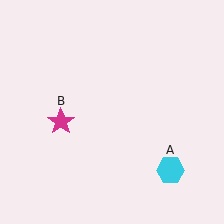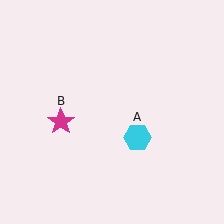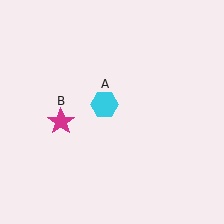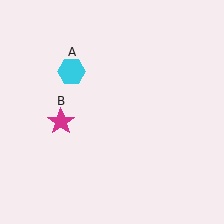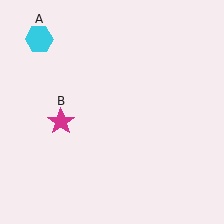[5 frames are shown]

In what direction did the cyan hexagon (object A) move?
The cyan hexagon (object A) moved up and to the left.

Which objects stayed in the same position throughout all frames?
Magenta star (object B) remained stationary.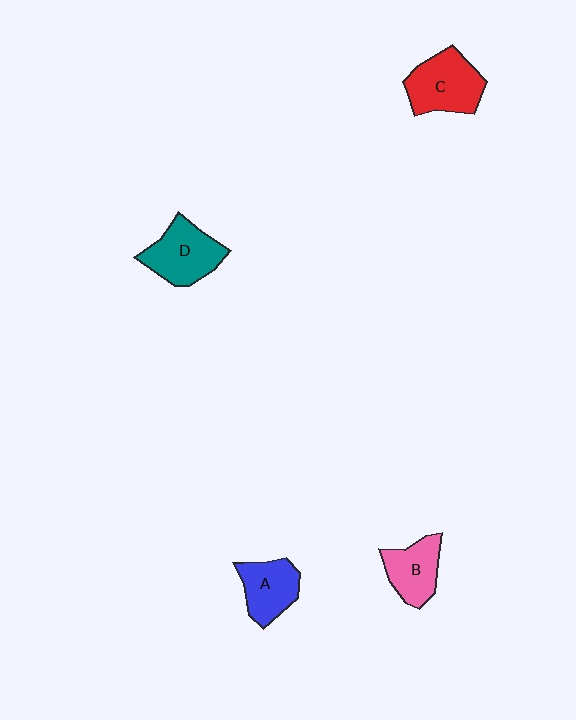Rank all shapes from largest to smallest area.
From largest to smallest: C (red), D (teal), A (blue), B (pink).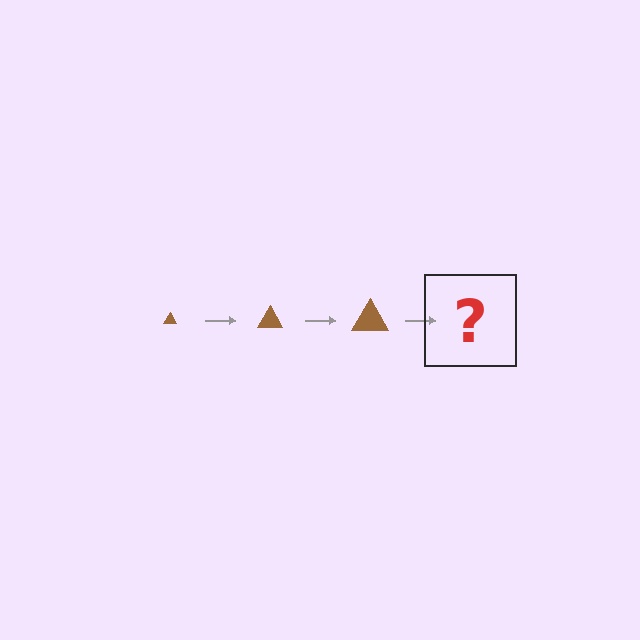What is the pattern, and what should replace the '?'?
The pattern is that the triangle gets progressively larger each step. The '?' should be a brown triangle, larger than the previous one.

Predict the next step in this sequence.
The next step is a brown triangle, larger than the previous one.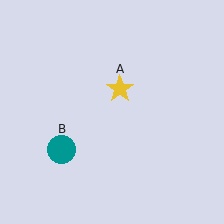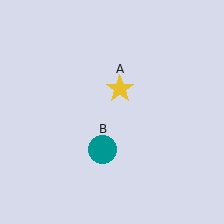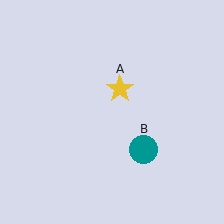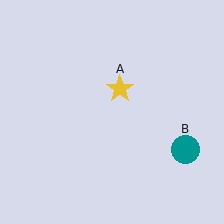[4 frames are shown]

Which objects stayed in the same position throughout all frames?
Yellow star (object A) remained stationary.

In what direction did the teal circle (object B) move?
The teal circle (object B) moved right.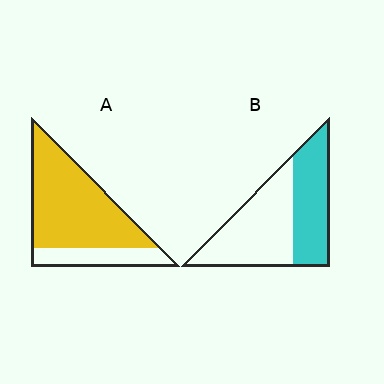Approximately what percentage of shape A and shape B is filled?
A is approximately 75% and B is approximately 45%.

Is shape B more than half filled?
No.